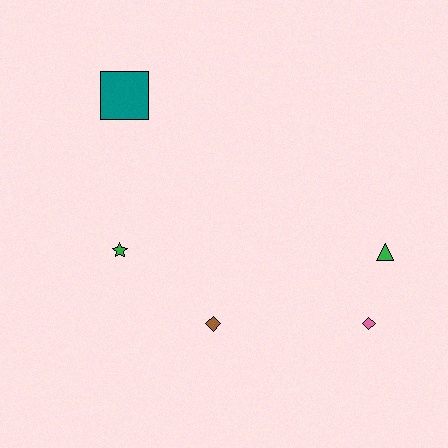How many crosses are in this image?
There are no crosses.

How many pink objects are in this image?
There is 1 pink object.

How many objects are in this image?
There are 5 objects.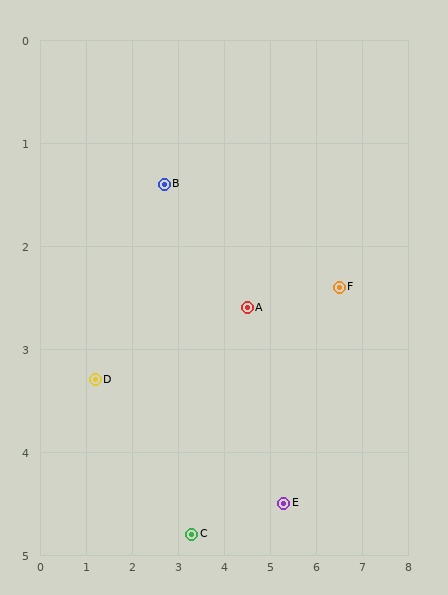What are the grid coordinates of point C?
Point C is at approximately (3.3, 4.8).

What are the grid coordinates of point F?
Point F is at approximately (6.5, 2.4).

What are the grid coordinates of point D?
Point D is at approximately (1.2, 3.3).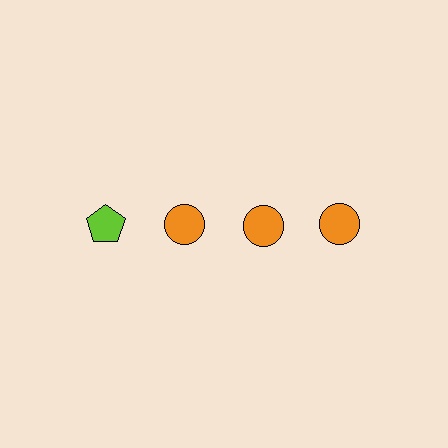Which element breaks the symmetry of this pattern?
The lime pentagon in the top row, leftmost column breaks the symmetry. All other shapes are orange circles.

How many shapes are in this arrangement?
There are 4 shapes arranged in a grid pattern.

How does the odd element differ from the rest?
It differs in both color (lime instead of orange) and shape (pentagon instead of circle).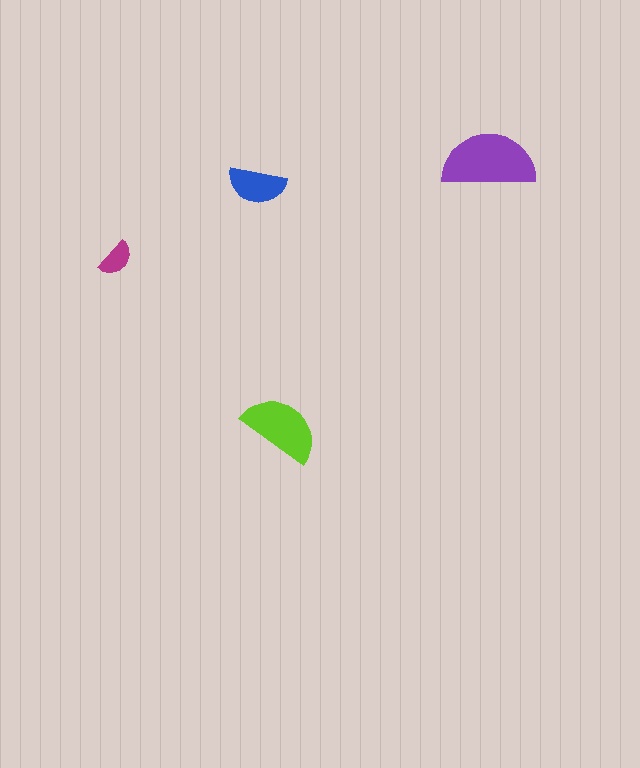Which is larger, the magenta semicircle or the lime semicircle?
The lime one.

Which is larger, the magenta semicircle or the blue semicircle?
The blue one.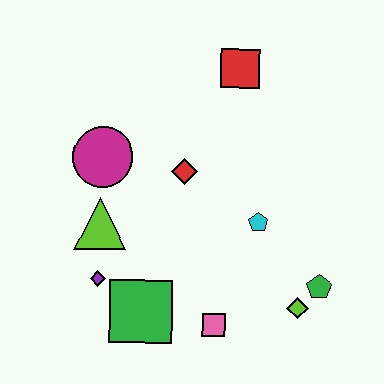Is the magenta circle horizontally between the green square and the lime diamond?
No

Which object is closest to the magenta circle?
The lime triangle is closest to the magenta circle.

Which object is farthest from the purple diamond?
The red square is farthest from the purple diamond.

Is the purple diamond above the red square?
No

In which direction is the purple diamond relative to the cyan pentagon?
The purple diamond is to the left of the cyan pentagon.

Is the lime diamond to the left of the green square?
No